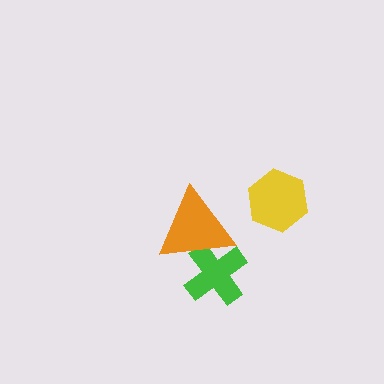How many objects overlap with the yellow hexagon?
0 objects overlap with the yellow hexagon.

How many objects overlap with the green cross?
1 object overlaps with the green cross.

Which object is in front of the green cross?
The orange triangle is in front of the green cross.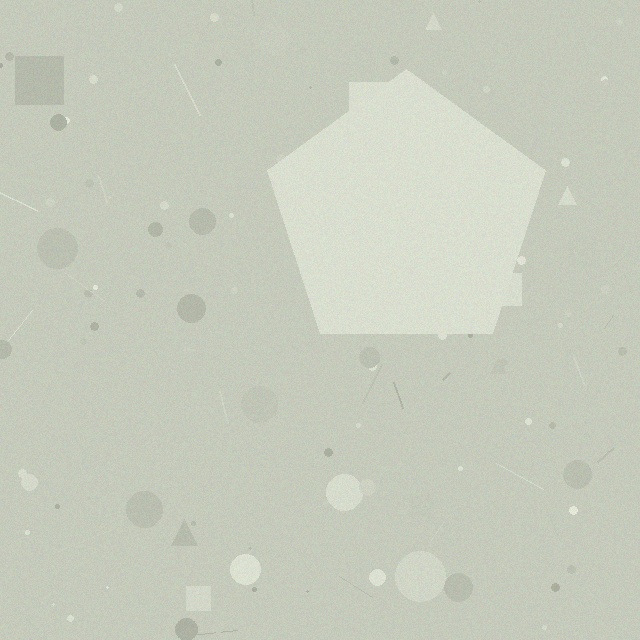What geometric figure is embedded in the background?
A pentagon is embedded in the background.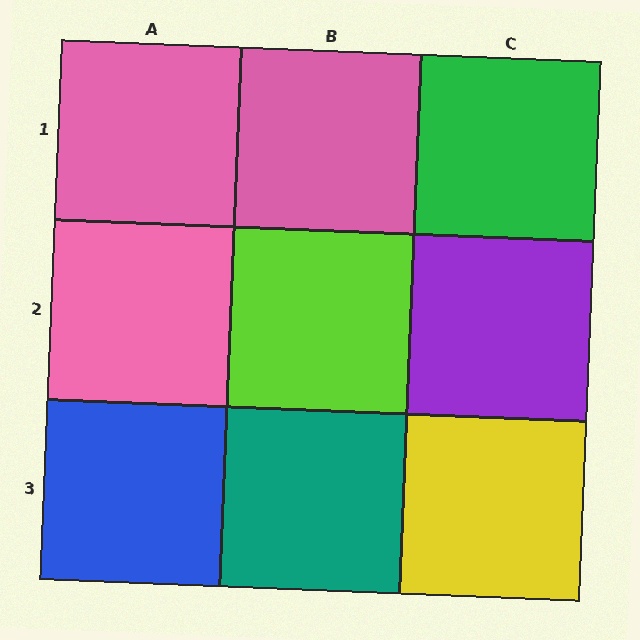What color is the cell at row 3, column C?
Yellow.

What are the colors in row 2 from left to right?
Pink, lime, purple.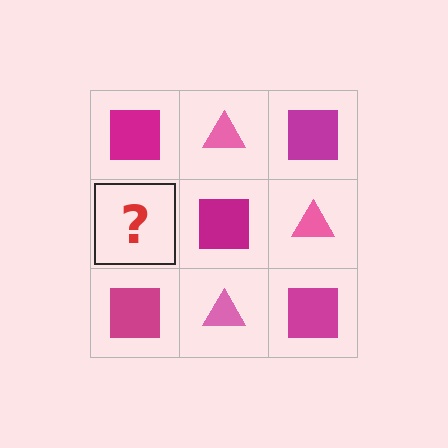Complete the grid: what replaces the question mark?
The question mark should be replaced with a pink triangle.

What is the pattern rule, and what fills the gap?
The rule is that it alternates magenta square and pink triangle in a checkerboard pattern. The gap should be filled with a pink triangle.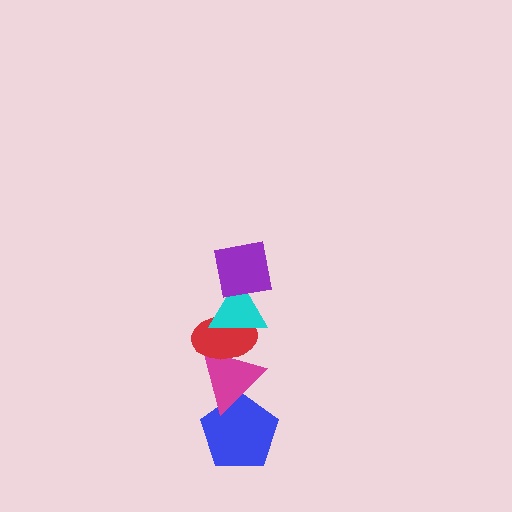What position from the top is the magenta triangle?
The magenta triangle is 4th from the top.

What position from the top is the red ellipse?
The red ellipse is 3rd from the top.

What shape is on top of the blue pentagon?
The magenta triangle is on top of the blue pentagon.